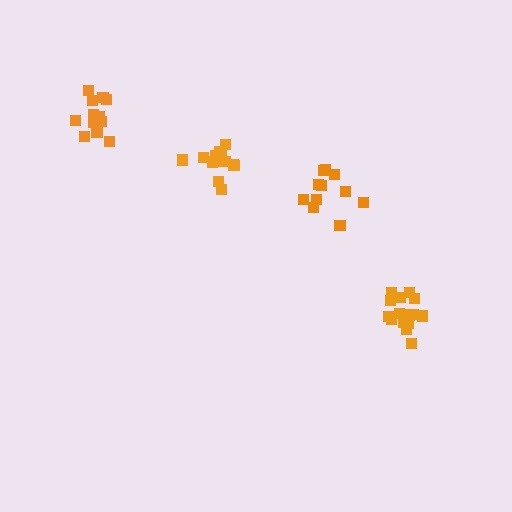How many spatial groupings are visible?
There are 4 spatial groupings.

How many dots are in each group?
Group 1: 13 dots, Group 2: 12 dots, Group 3: 11 dots, Group 4: 16 dots (52 total).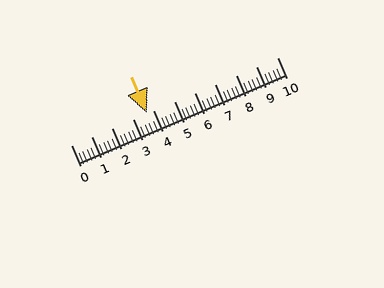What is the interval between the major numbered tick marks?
The major tick marks are spaced 1 units apart.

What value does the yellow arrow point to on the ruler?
The yellow arrow points to approximately 3.7.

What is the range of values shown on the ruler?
The ruler shows values from 0 to 10.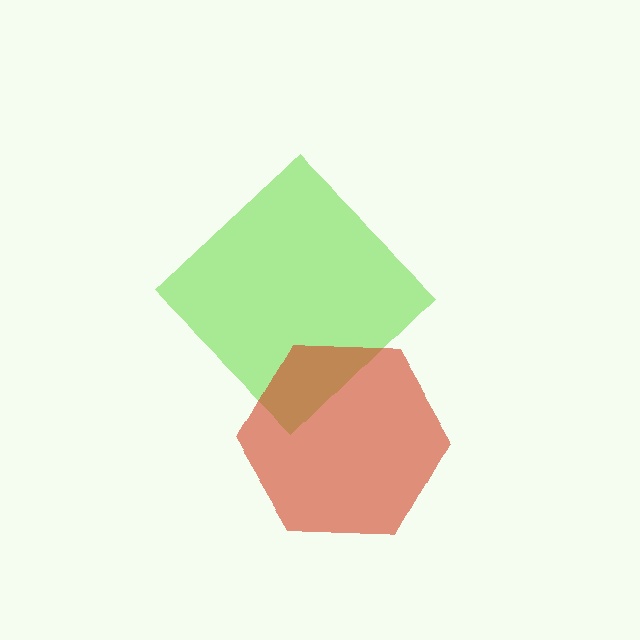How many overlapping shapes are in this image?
There are 2 overlapping shapes in the image.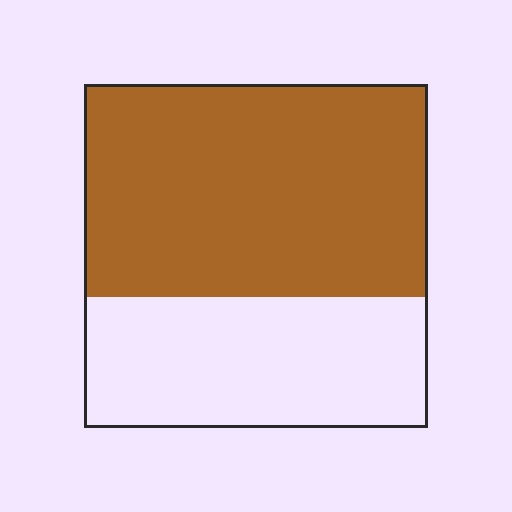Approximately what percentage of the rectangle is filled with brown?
Approximately 60%.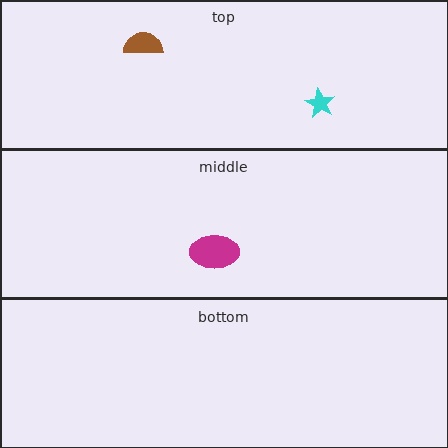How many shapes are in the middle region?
1.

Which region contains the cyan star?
The top region.